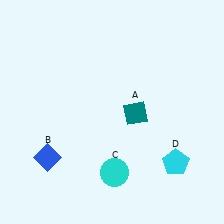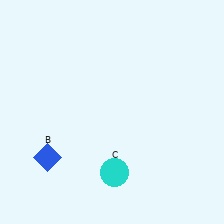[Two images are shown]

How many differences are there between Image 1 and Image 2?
There are 2 differences between the two images.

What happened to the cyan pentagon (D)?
The cyan pentagon (D) was removed in Image 2. It was in the bottom-right area of Image 1.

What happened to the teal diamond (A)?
The teal diamond (A) was removed in Image 2. It was in the bottom-right area of Image 1.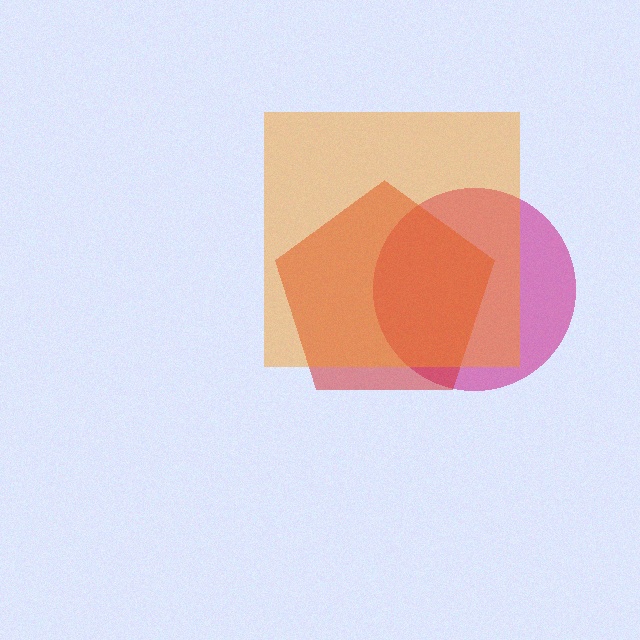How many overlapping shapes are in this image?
There are 3 overlapping shapes in the image.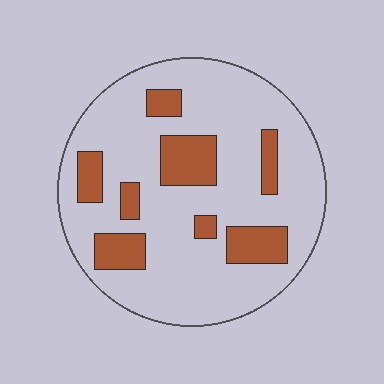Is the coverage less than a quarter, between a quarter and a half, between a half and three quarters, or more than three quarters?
Less than a quarter.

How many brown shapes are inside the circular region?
8.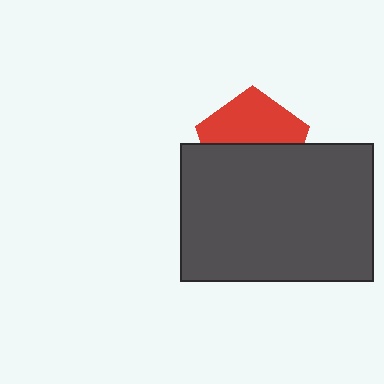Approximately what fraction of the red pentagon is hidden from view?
Roughly 51% of the red pentagon is hidden behind the dark gray rectangle.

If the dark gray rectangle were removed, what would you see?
You would see the complete red pentagon.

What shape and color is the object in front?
The object in front is a dark gray rectangle.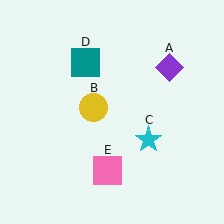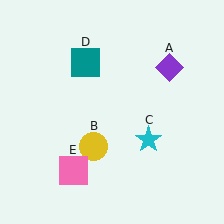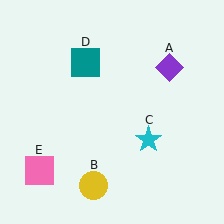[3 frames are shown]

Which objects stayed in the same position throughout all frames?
Purple diamond (object A) and cyan star (object C) and teal square (object D) remained stationary.